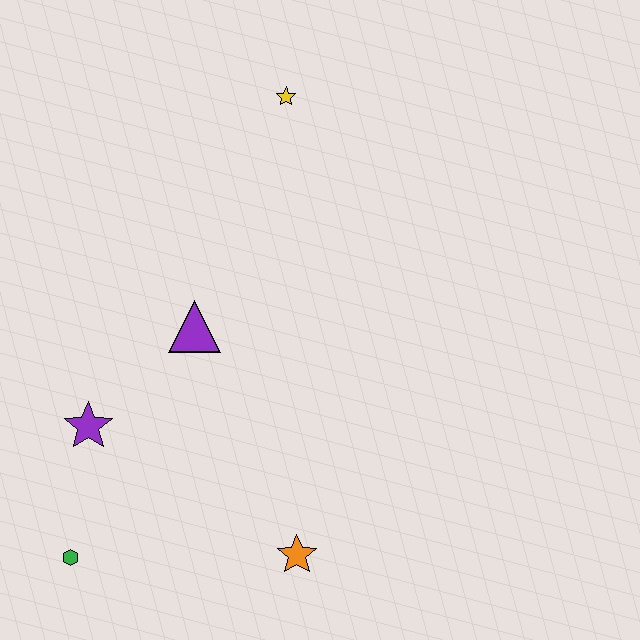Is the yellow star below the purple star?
No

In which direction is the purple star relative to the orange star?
The purple star is to the left of the orange star.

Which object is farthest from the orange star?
The yellow star is farthest from the orange star.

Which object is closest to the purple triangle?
The purple star is closest to the purple triangle.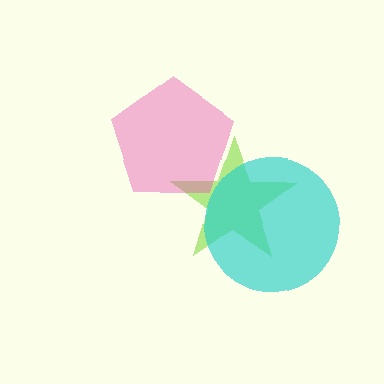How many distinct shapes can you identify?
There are 3 distinct shapes: a lime star, a cyan circle, a pink pentagon.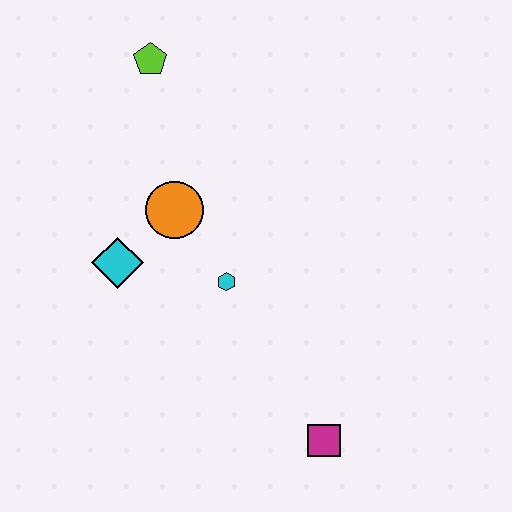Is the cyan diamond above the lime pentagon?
No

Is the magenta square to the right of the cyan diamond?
Yes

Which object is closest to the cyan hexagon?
The orange circle is closest to the cyan hexagon.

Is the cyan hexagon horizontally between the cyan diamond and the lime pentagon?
No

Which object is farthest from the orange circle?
The magenta square is farthest from the orange circle.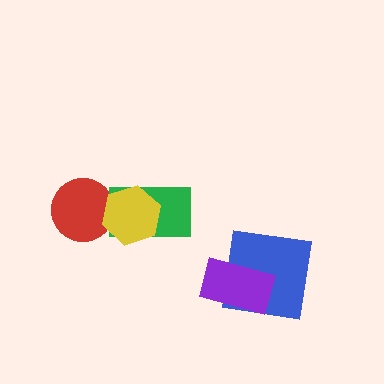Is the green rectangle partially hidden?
Yes, it is partially covered by another shape.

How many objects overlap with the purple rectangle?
1 object overlaps with the purple rectangle.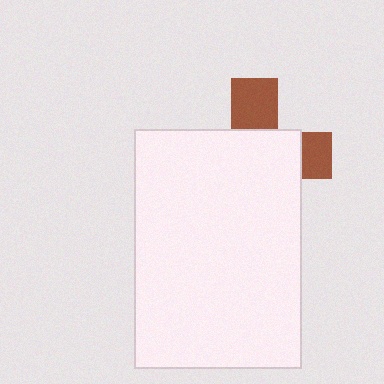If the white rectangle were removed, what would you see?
You would see the complete brown cross.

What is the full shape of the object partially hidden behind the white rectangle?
The partially hidden object is a brown cross.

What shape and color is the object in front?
The object in front is a white rectangle.